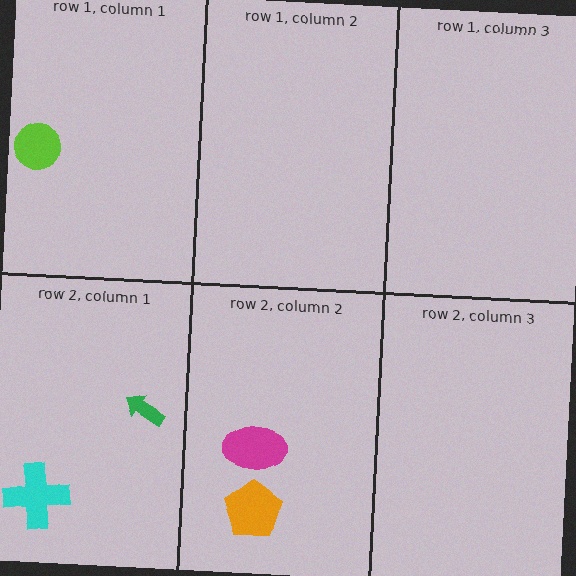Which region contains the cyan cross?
The row 2, column 1 region.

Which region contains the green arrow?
The row 2, column 1 region.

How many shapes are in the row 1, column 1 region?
1.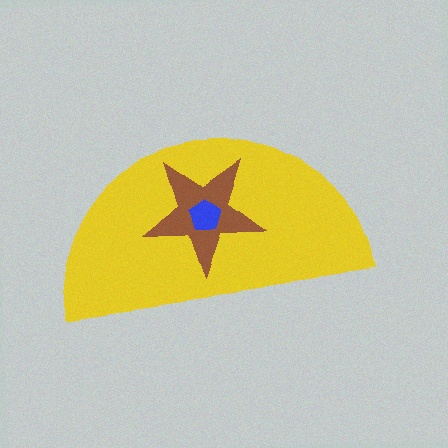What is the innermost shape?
The blue pentagon.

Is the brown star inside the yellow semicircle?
Yes.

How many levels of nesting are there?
3.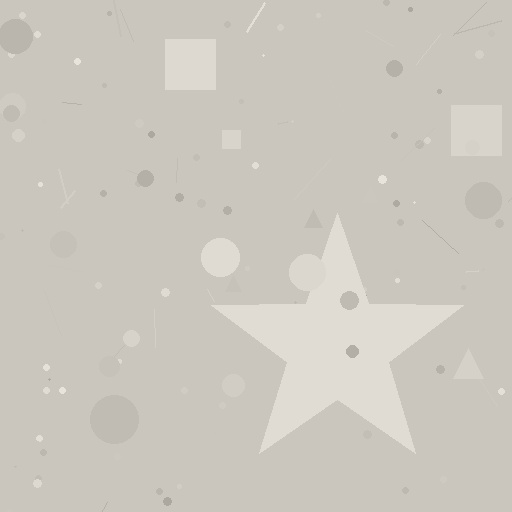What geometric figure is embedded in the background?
A star is embedded in the background.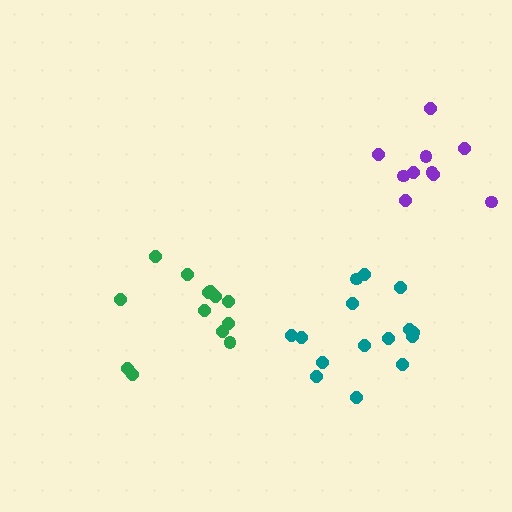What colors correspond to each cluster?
The clusters are colored: teal, purple, green.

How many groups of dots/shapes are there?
There are 3 groups.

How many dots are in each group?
Group 1: 15 dots, Group 2: 10 dots, Group 3: 13 dots (38 total).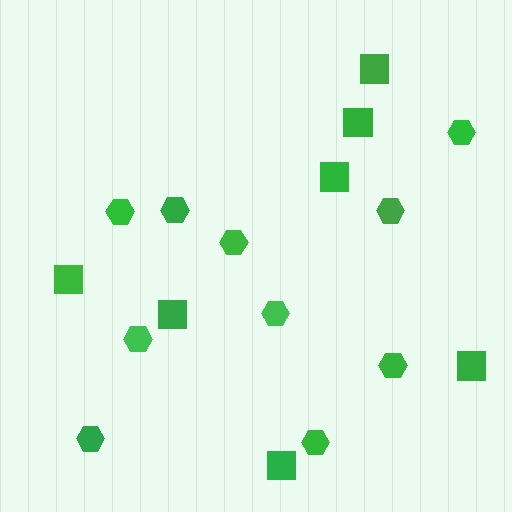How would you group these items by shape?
There are 2 groups: one group of hexagons (10) and one group of squares (7).